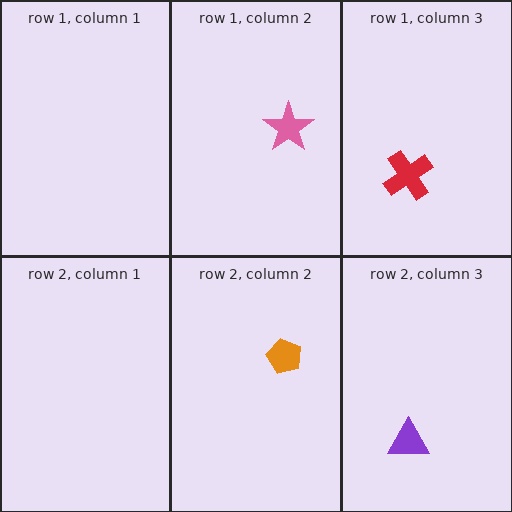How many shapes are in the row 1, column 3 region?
1.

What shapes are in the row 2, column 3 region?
The purple triangle.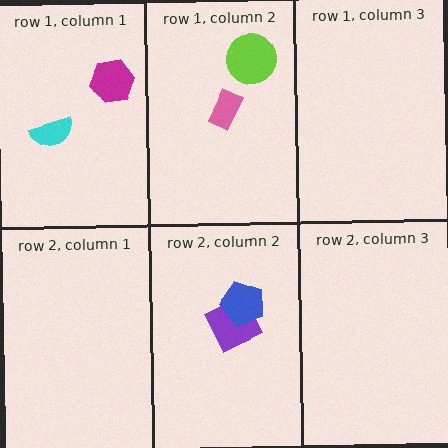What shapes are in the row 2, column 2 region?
The purple square, the blue pentagon.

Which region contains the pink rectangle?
The row 1, column 2 region.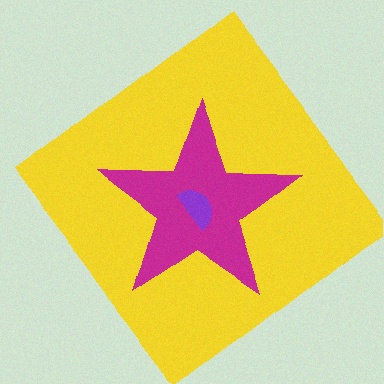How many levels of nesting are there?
3.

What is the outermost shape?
The yellow diamond.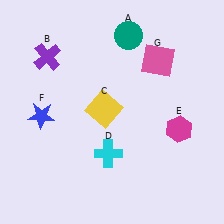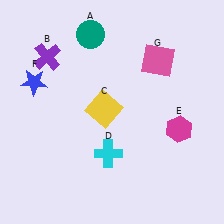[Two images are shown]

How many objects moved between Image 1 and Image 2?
2 objects moved between the two images.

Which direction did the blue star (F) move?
The blue star (F) moved up.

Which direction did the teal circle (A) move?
The teal circle (A) moved left.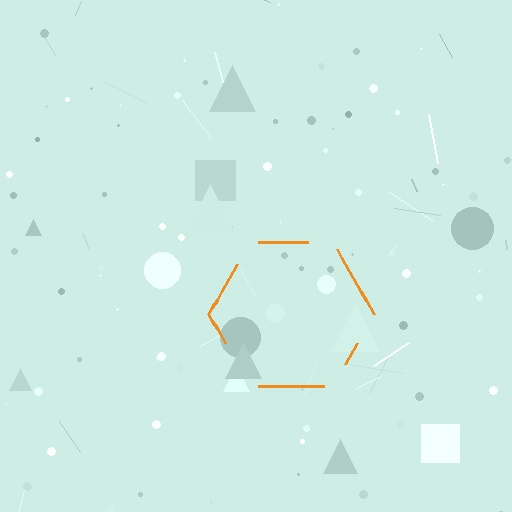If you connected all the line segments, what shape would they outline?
They would outline a hexagon.